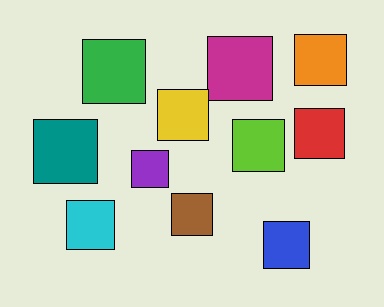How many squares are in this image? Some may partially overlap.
There are 11 squares.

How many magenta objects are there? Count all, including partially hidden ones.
There is 1 magenta object.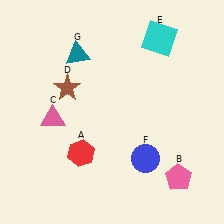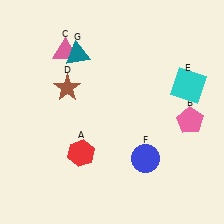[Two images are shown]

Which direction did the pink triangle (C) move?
The pink triangle (C) moved up.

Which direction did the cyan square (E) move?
The cyan square (E) moved down.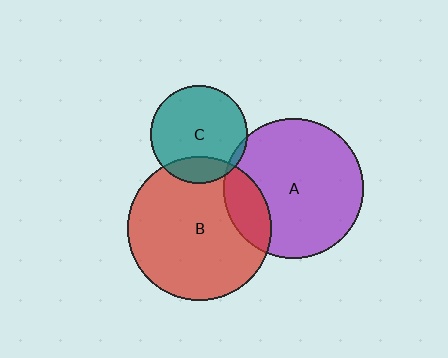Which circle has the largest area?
Circle B (red).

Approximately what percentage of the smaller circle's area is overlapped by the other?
Approximately 20%.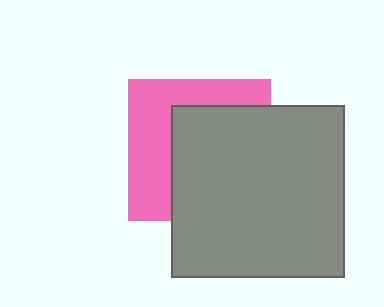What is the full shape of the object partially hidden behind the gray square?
The partially hidden object is a pink square.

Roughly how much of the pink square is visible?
A small part of it is visible (roughly 43%).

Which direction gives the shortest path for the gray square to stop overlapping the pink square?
Moving right gives the shortest separation.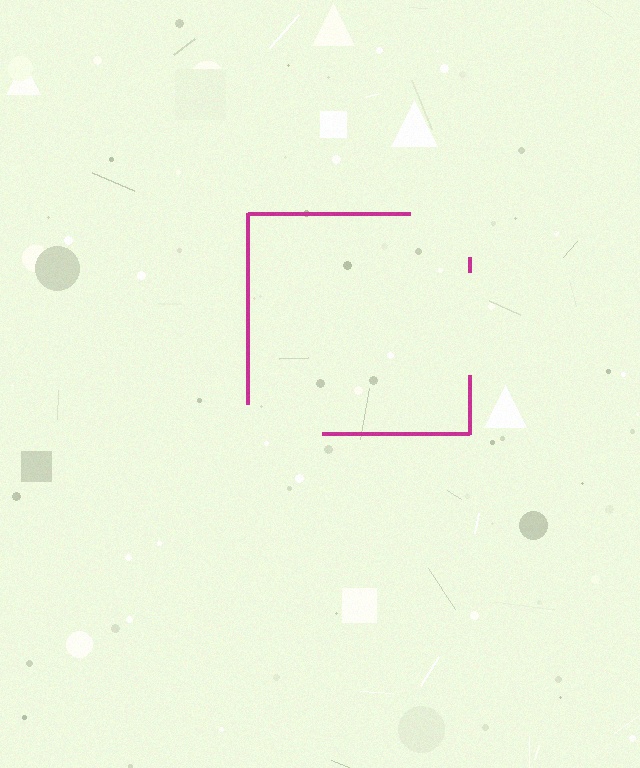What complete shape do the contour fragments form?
The contour fragments form a square.